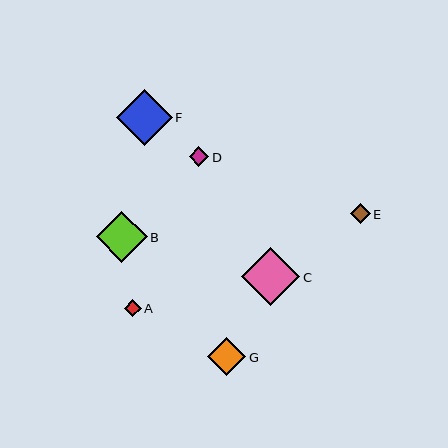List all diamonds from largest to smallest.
From largest to smallest: C, F, B, G, E, D, A.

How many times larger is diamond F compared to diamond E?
Diamond F is approximately 2.8 times the size of diamond E.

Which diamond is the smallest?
Diamond A is the smallest with a size of approximately 17 pixels.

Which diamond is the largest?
Diamond C is the largest with a size of approximately 58 pixels.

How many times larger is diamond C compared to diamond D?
Diamond C is approximately 3.0 times the size of diamond D.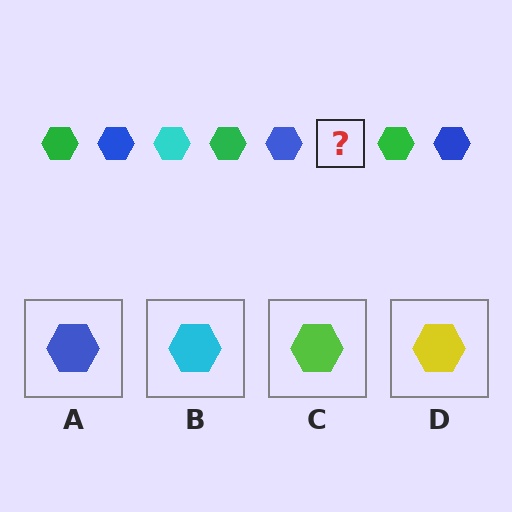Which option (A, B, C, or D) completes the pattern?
B.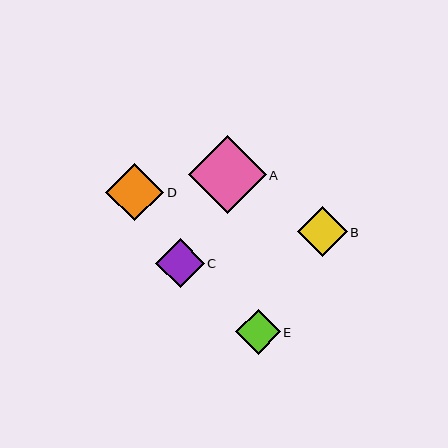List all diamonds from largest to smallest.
From largest to smallest: A, D, B, C, E.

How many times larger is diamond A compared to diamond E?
Diamond A is approximately 1.7 times the size of diamond E.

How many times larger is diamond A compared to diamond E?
Diamond A is approximately 1.7 times the size of diamond E.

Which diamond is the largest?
Diamond A is the largest with a size of approximately 77 pixels.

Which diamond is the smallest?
Diamond E is the smallest with a size of approximately 45 pixels.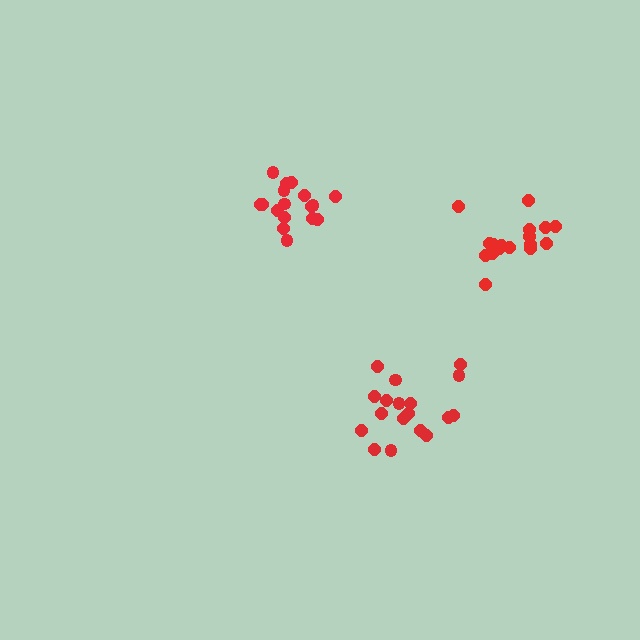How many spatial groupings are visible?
There are 3 spatial groupings.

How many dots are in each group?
Group 1: 18 dots, Group 2: 17 dots, Group 3: 17 dots (52 total).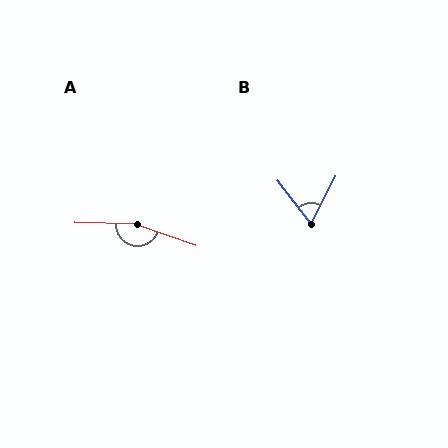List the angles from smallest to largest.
B (65°), A (162°).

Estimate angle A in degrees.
Approximately 162 degrees.